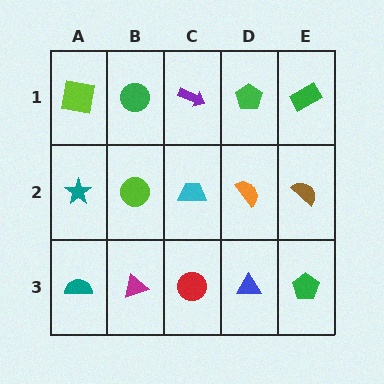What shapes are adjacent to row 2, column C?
A purple arrow (row 1, column C), a red circle (row 3, column C), a lime circle (row 2, column B), an orange semicircle (row 2, column D).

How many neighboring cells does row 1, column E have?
2.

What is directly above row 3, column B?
A lime circle.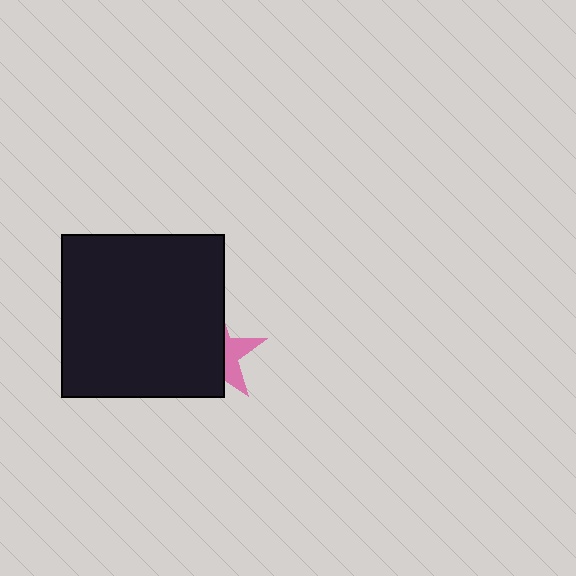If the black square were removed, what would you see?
You would see the complete pink star.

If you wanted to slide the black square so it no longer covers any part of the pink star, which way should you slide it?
Slide it left — that is the most direct way to separate the two shapes.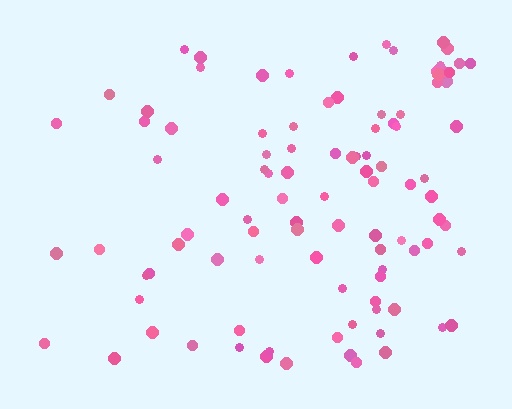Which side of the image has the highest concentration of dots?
The right.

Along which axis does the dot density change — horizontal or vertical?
Horizontal.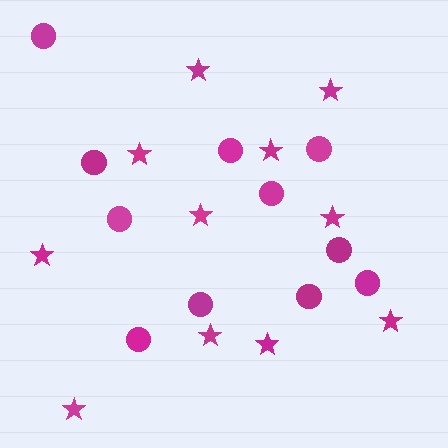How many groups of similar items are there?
There are 2 groups: one group of stars (11) and one group of circles (11).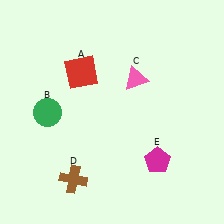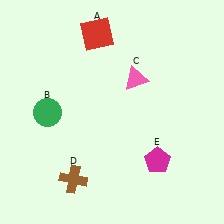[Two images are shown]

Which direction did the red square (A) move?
The red square (A) moved up.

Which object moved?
The red square (A) moved up.